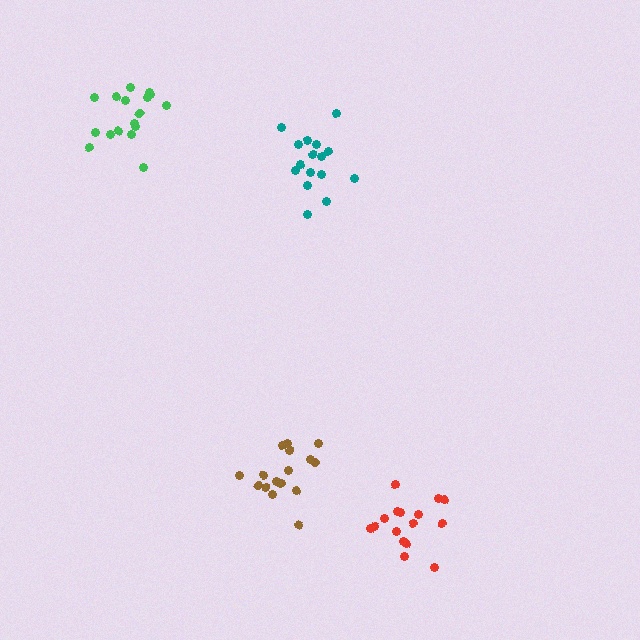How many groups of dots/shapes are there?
There are 4 groups.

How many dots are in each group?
Group 1: 16 dots, Group 2: 16 dots, Group 3: 16 dots, Group 4: 17 dots (65 total).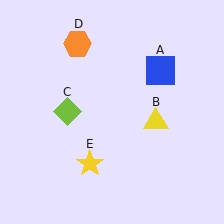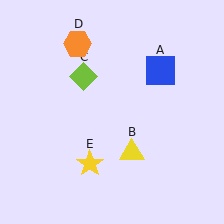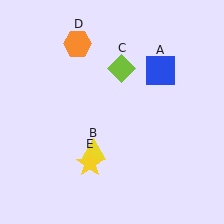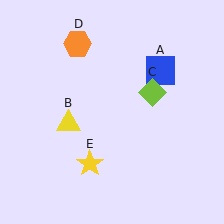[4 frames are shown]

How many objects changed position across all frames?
2 objects changed position: yellow triangle (object B), lime diamond (object C).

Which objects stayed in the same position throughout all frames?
Blue square (object A) and orange hexagon (object D) and yellow star (object E) remained stationary.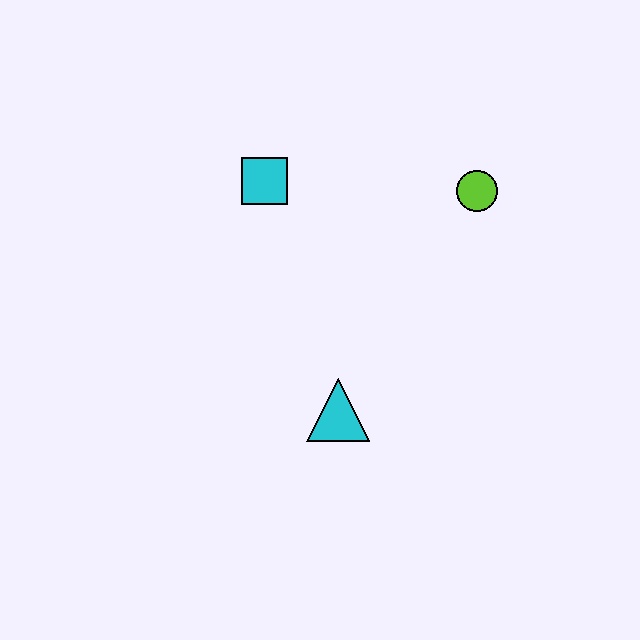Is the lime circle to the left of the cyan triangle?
No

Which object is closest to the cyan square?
The lime circle is closest to the cyan square.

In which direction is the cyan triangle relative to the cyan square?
The cyan triangle is below the cyan square.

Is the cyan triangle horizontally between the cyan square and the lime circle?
Yes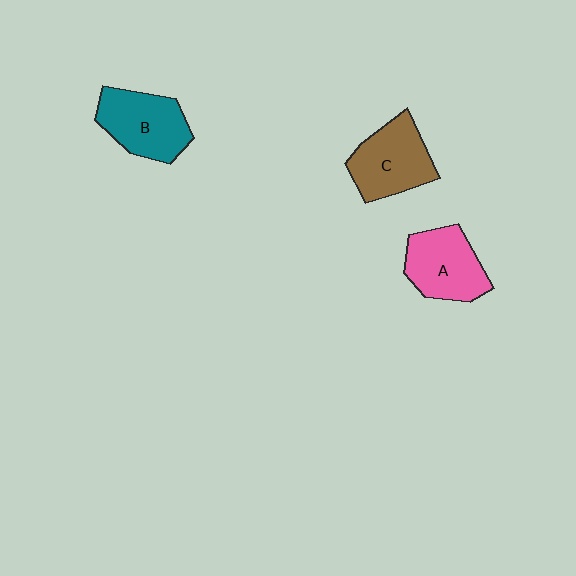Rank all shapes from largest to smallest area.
From largest to smallest: B (teal), C (brown), A (pink).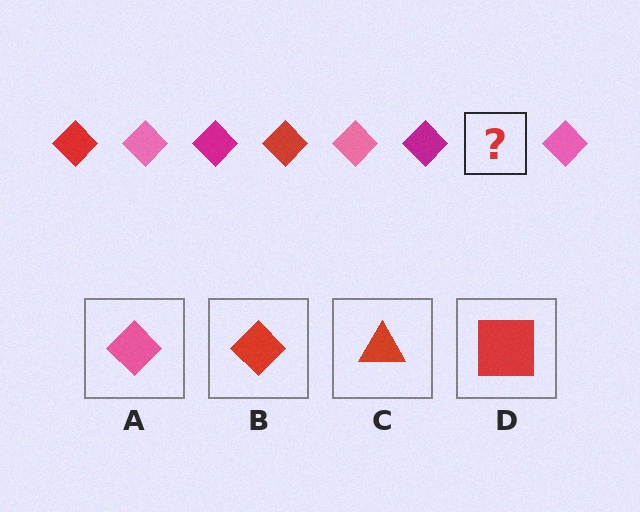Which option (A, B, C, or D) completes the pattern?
B.